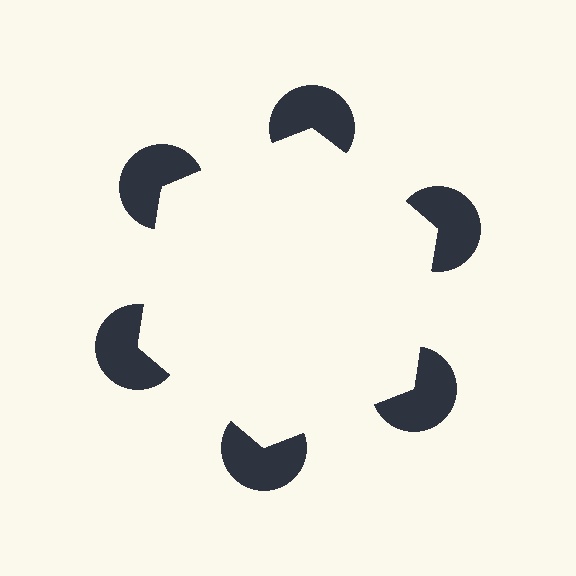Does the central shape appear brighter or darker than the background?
It typically appears slightly brighter than the background, even though no actual brightness change is drawn.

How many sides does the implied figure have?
6 sides.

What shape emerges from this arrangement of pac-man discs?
An illusory hexagon — its edges are inferred from the aligned wedge cuts in the pac-man discs, not physically drawn.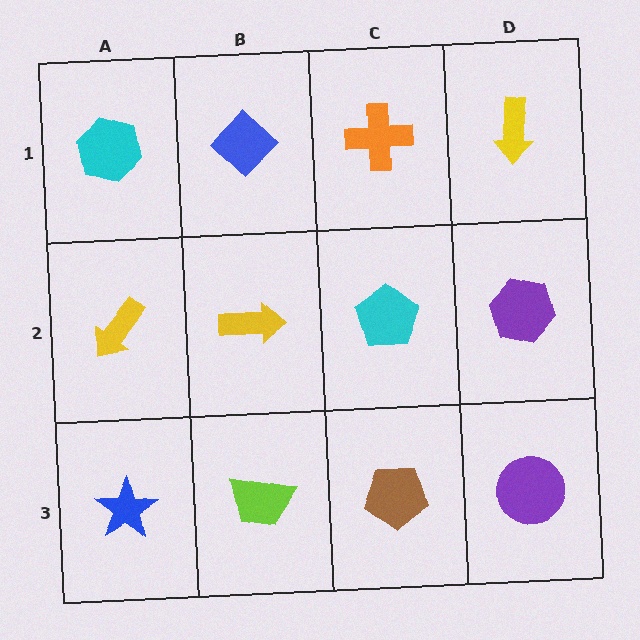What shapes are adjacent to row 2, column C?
An orange cross (row 1, column C), a brown pentagon (row 3, column C), a yellow arrow (row 2, column B), a purple hexagon (row 2, column D).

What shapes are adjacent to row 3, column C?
A cyan pentagon (row 2, column C), a lime trapezoid (row 3, column B), a purple circle (row 3, column D).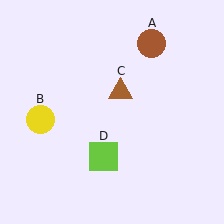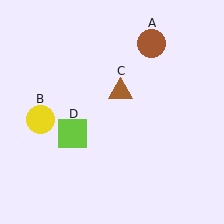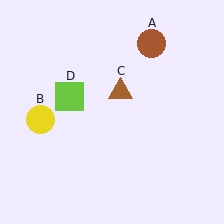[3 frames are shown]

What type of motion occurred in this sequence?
The lime square (object D) rotated clockwise around the center of the scene.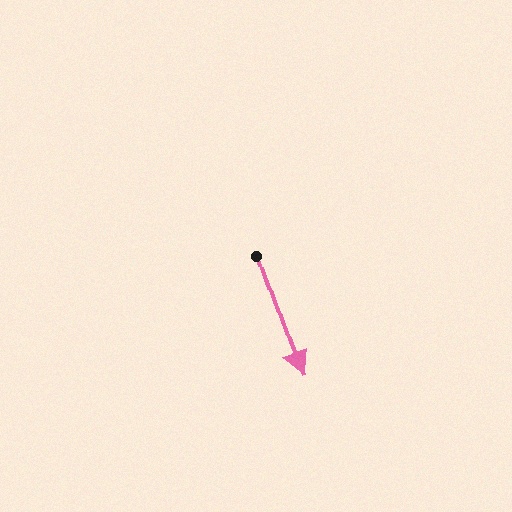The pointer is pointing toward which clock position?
Roughly 5 o'clock.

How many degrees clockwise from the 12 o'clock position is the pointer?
Approximately 161 degrees.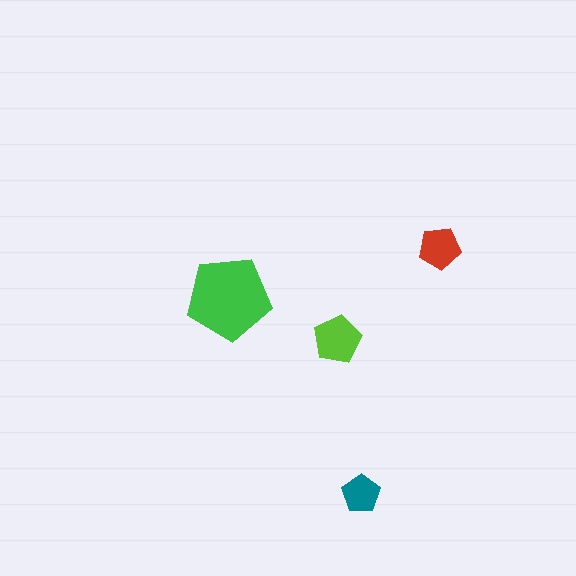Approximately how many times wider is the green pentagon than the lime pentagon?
About 1.5 times wider.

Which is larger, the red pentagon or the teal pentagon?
The red one.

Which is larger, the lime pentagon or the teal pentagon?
The lime one.